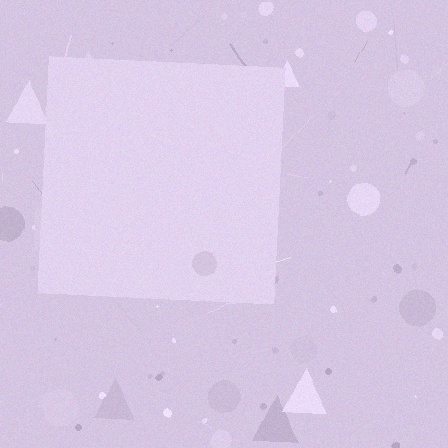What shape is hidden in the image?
A square is hidden in the image.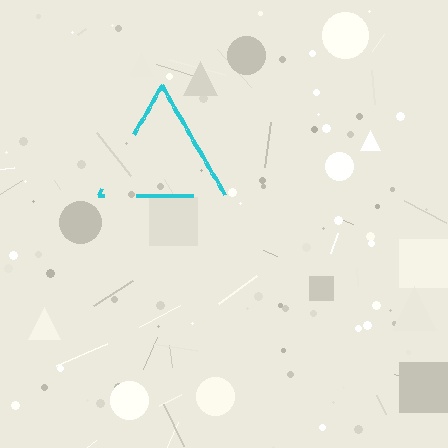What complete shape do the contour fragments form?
The contour fragments form a triangle.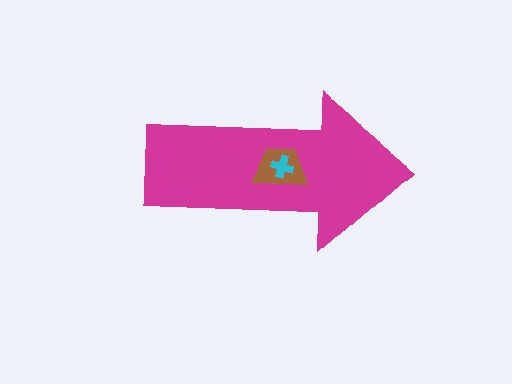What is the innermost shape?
The cyan cross.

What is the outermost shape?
The magenta arrow.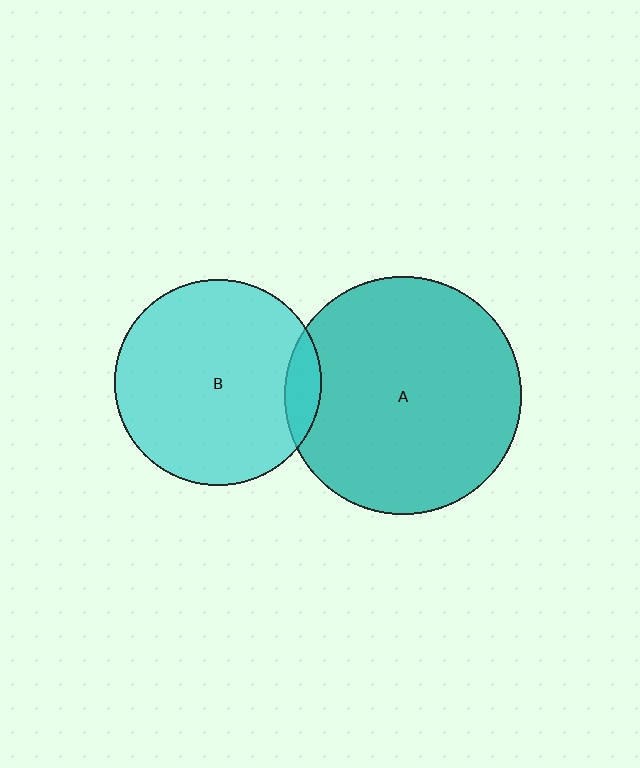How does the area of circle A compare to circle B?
Approximately 1.3 times.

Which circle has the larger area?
Circle A (teal).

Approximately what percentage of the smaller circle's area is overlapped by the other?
Approximately 10%.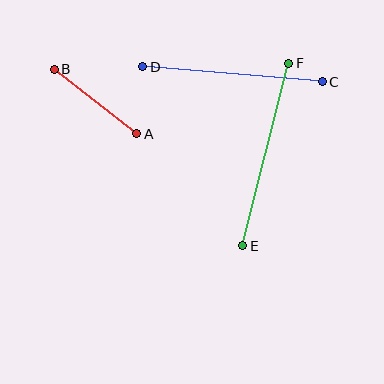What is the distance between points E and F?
The distance is approximately 188 pixels.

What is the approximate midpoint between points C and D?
The midpoint is at approximately (233, 74) pixels.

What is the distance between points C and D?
The distance is approximately 180 pixels.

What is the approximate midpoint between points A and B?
The midpoint is at approximately (96, 101) pixels.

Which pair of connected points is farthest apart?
Points E and F are farthest apart.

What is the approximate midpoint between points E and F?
The midpoint is at approximately (266, 155) pixels.